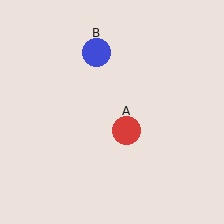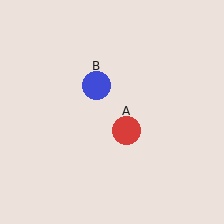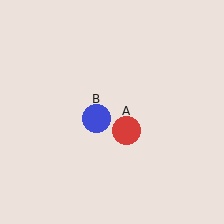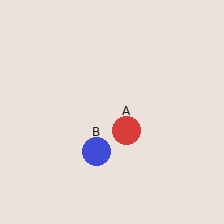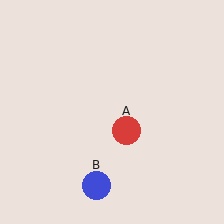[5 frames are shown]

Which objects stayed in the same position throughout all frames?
Red circle (object A) remained stationary.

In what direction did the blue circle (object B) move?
The blue circle (object B) moved down.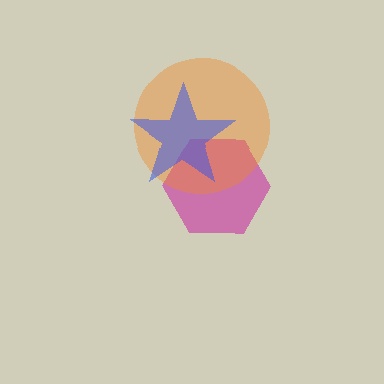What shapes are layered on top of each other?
The layered shapes are: a magenta hexagon, an orange circle, a blue star.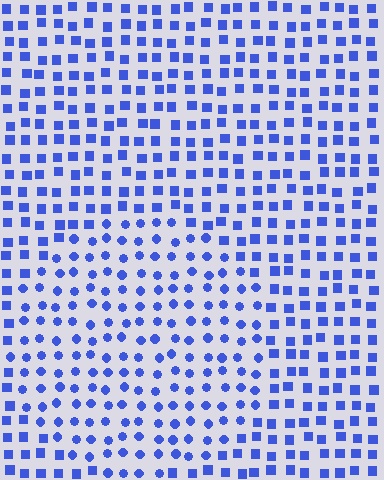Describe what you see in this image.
The image is filled with small blue elements arranged in a uniform grid. A circle-shaped region contains circles, while the surrounding area contains squares. The boundary is defined purely by the change in element shape.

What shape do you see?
I see a circle.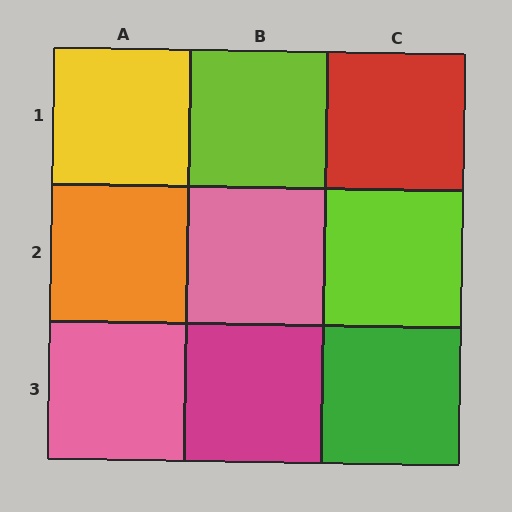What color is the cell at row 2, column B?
Pink.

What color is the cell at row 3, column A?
Pink.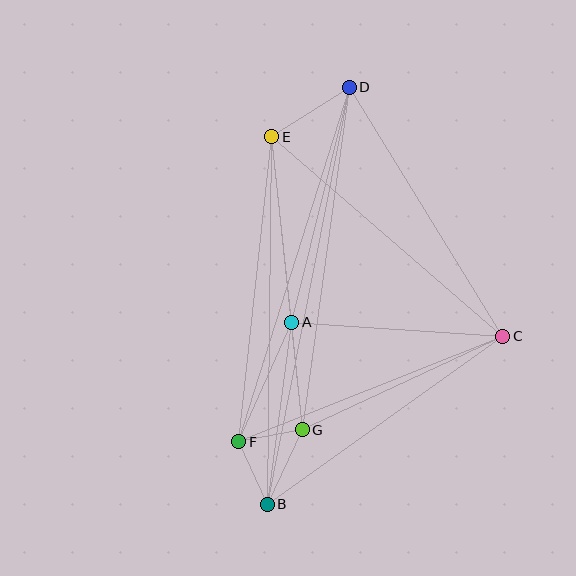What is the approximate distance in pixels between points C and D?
The distance between C and D is approximately 293 pixels.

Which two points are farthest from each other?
Points B and D are farthest from each other.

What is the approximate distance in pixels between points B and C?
The distance between B and C is approximately 290 pixels.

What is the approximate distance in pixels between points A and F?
The distance between A and F is approximately 131 pixels.